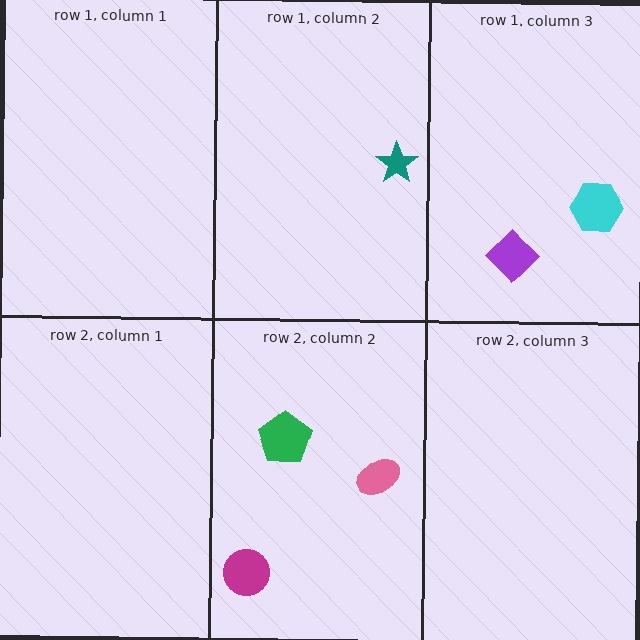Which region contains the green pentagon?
The row 2, column 2 region.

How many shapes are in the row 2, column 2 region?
3.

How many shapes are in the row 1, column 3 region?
2.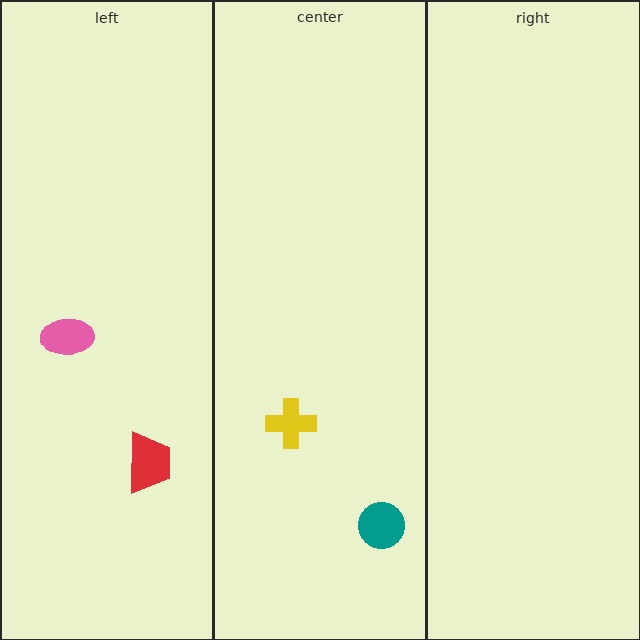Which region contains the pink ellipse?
The left region.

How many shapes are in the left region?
2.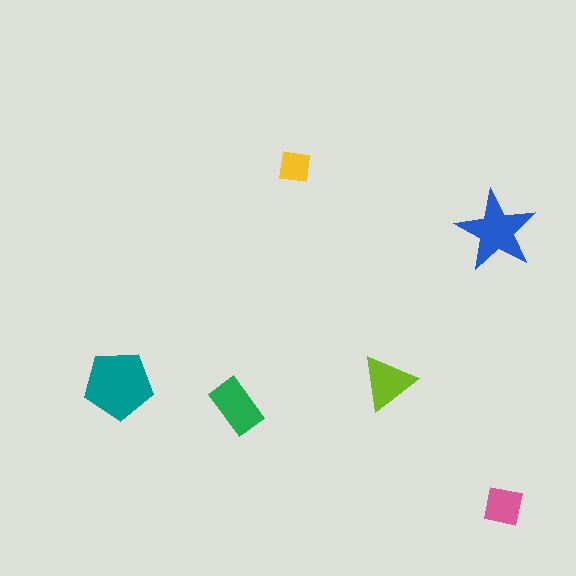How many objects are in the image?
There are 6 objects in the image.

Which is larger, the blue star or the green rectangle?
The blue star.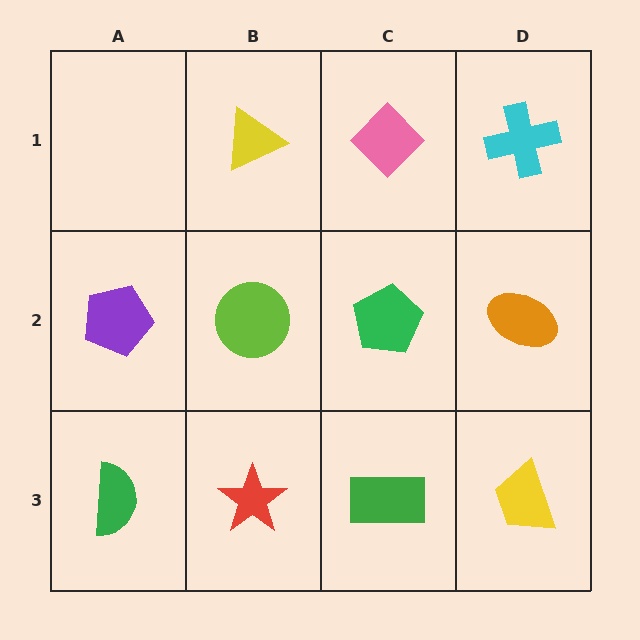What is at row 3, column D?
A yellow trapezoid.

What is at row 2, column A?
A purple pentagon.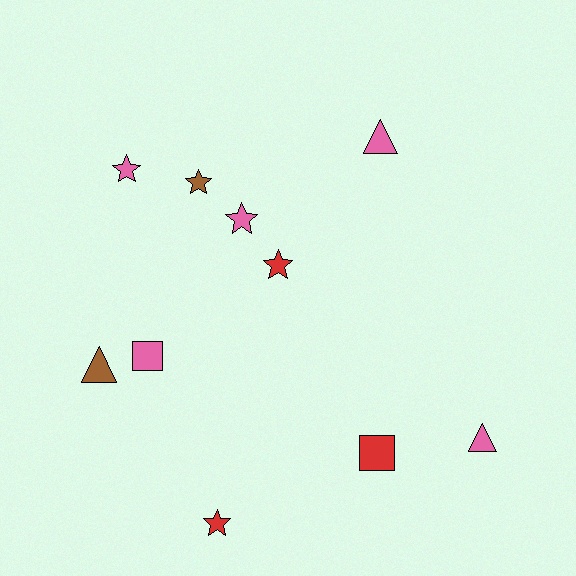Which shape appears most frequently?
Star, with 5 objects.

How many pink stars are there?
There are 2 pink stars.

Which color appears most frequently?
Pink, with 5 objects.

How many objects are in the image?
There are 10 objects.